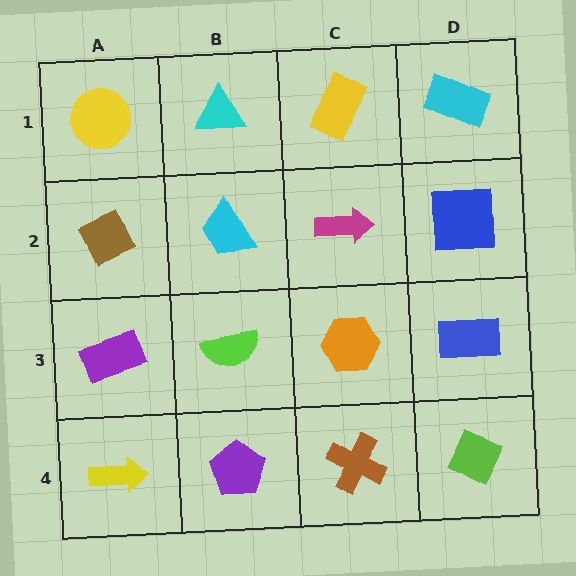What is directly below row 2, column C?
An orange hexagon.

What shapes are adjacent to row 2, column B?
A cyan triangle (row 1, column B), a lime semicircle (row 3, column B), a brown diamond (row 2, column A), a magenta arrow (row 2, column C).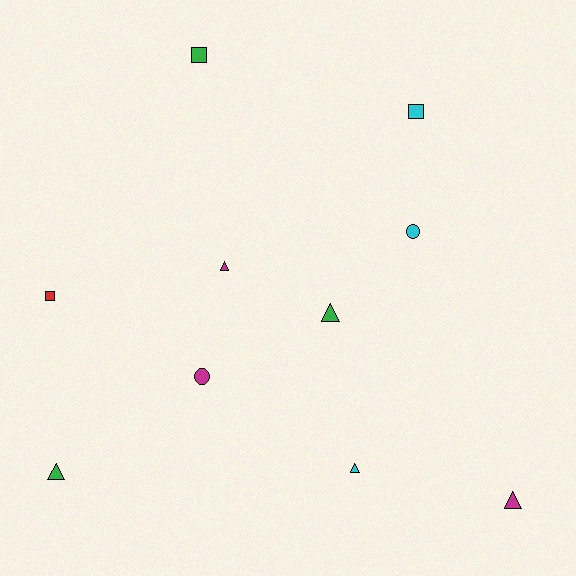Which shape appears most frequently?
Triangle, with 5 objects.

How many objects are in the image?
There are 10 objects.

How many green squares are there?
There is 1 green square.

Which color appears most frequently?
Magenta, with 3 objects.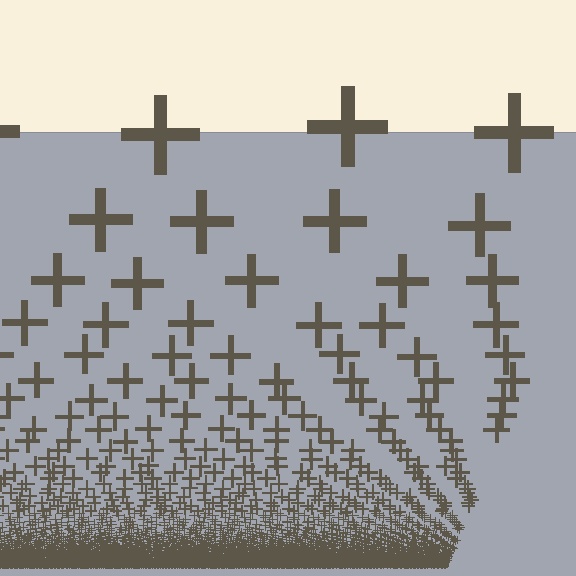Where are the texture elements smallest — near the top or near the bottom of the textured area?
Near the bottom.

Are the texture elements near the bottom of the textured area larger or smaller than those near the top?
Smaller. The gradient is inverted — elements near the bottom are smaller and denser.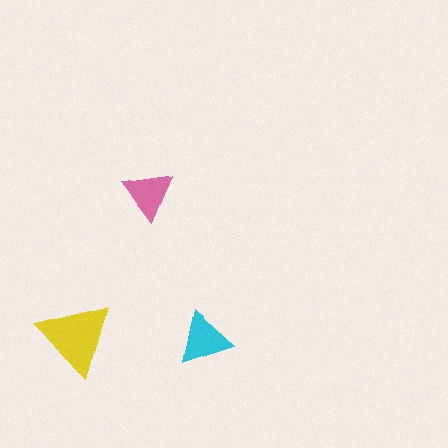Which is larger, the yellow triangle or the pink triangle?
The yellow one.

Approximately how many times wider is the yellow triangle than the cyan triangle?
About 1.5 times wider.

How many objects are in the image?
There are 3 objects in the image.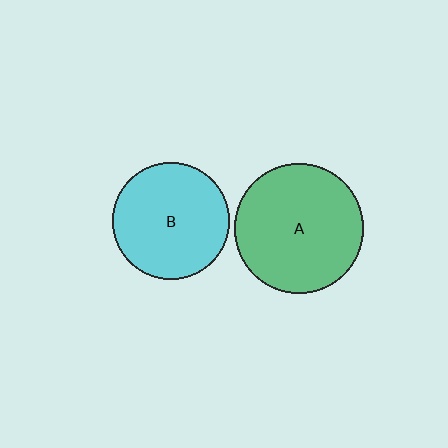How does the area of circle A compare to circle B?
Approximately 1.2 times.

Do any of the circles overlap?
No, none of the circles overlap.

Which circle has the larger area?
Circle A (green).